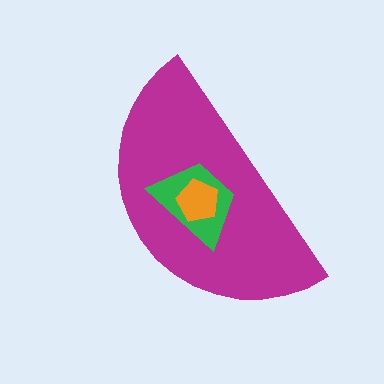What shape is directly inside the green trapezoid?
The orange pentagon.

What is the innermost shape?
The orange pentagon.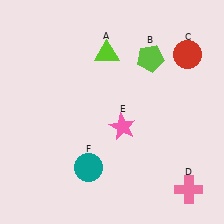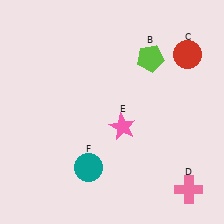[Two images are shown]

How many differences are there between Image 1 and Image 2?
There is 1 difference between the two images.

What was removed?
The lime triangle (A) was removed in Image 2.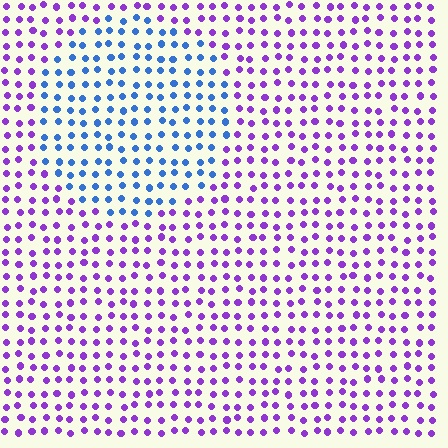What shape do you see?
I see a circle.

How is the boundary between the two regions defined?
The boundary is defined purely by a slight shift in hue (about 59 degrees). Spacing, size, and orientation are identical on both sides.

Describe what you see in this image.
The image is filled with small purple elements in a uniform arrangement. A circle-shaped region is visible where the elements are tinted to a slightly different hue, forming a subtle color boundary.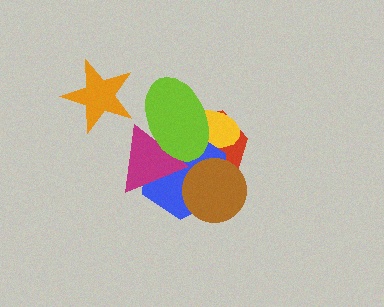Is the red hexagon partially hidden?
Yes, it is partially covered by another shape.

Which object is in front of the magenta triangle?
The lime ellipse is in front of the magenta triangle.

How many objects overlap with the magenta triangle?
3 objects overlap with the magenta triangle.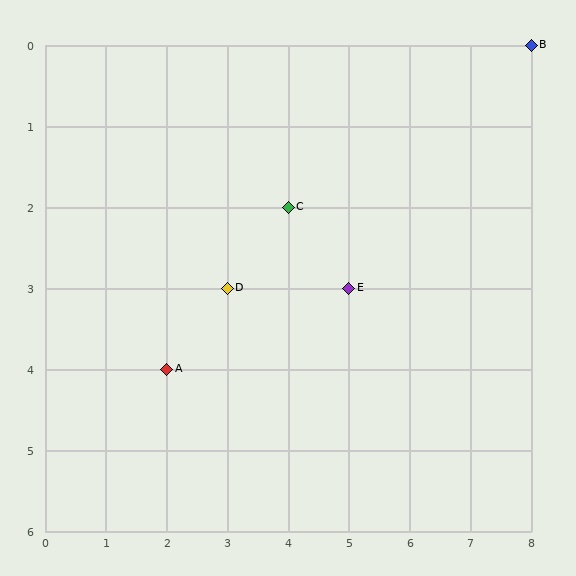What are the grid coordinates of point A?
Point A is at grid coordinates (2, 4).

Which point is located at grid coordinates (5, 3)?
Point E is at (5, 3).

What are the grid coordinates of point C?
Point C is at grid coordinates (4, 2).